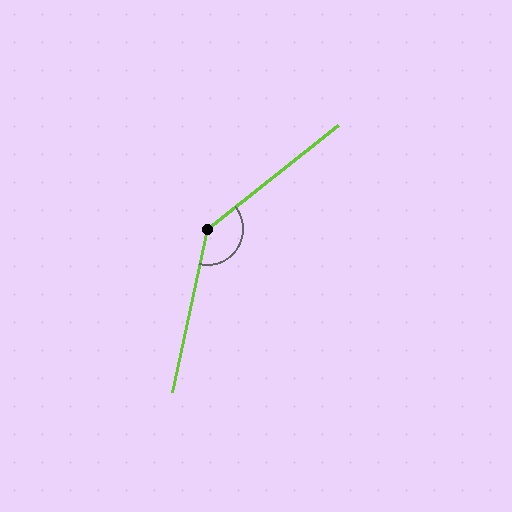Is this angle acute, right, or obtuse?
It is obtuse.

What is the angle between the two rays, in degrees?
Approximately 141 degrees.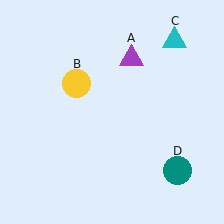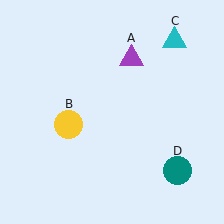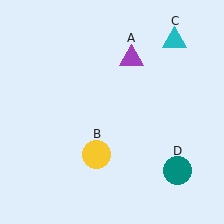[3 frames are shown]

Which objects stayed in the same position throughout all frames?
Purple triangle (object A) and cyan triangle (object C) and teal circle (object D) remained stationary.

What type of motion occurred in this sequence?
The yellow circle (object B) rotated counterclockwise around the center of the scene.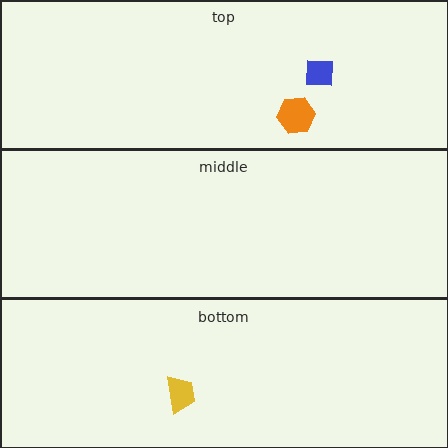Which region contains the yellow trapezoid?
The bottom region.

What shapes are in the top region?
The blue square, the orange hexagon.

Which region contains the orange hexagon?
The top region.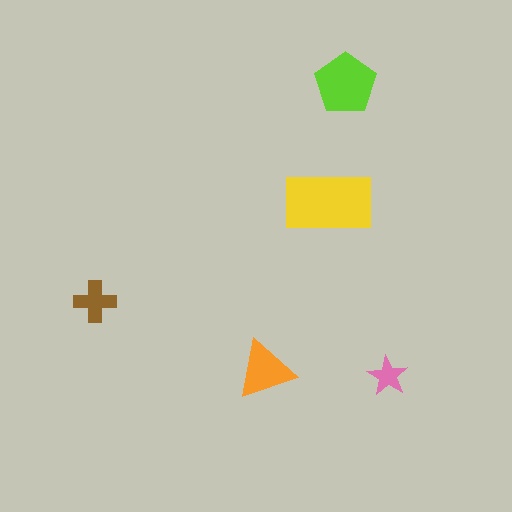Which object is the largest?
The yellow rectangle.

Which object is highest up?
The lime pentagon is topmost.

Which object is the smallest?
The pink star.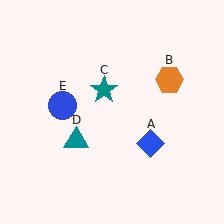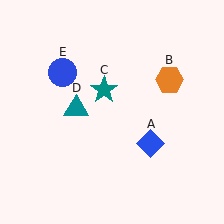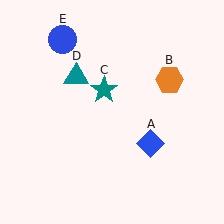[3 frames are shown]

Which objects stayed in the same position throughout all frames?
Blue diamond (object A) and orange hexagon (object B) and teal star (object C) remained stationary.